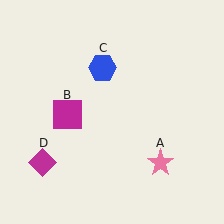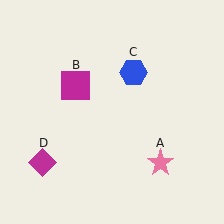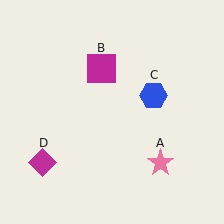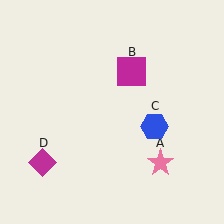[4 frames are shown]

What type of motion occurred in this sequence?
The magenta square (object B), blue hexagon (object C) rotated clockwise around the center of the scene.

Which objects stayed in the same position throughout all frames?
Pink star (object A) and magenta diamond (object D) remained stationary.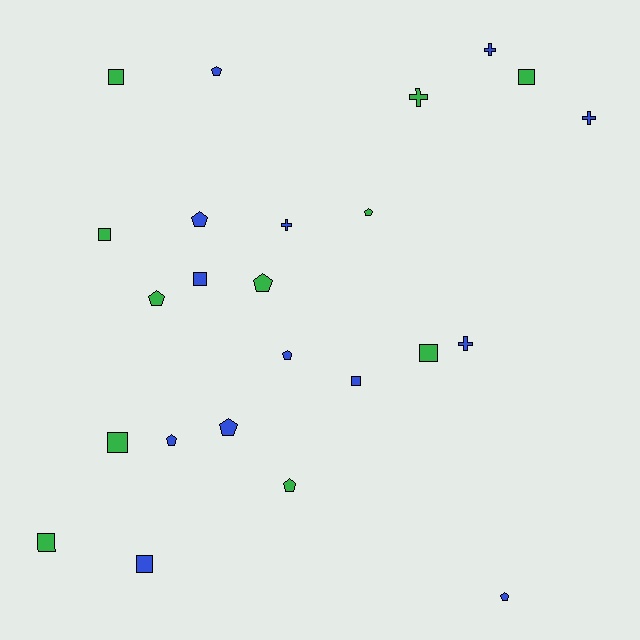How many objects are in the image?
There are 24 objects.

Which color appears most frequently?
Blue, with 13 objects.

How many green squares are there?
There are 6 green squares.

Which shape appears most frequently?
Pentagon, with 10 objects.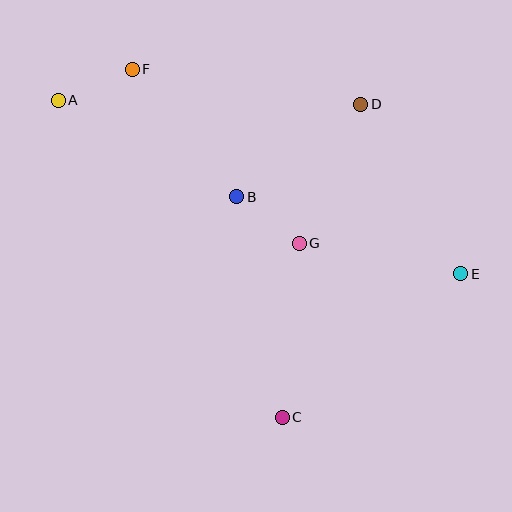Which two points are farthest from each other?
Points A and E are farthest from each other.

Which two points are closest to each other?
Points B and G are closest to each other.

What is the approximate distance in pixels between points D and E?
The distance between D and E is approximately 196 pixels.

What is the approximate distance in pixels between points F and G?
The distance between F and G is approximately 241 pixels.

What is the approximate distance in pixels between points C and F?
The distance between C and F is approximately 379 pixels.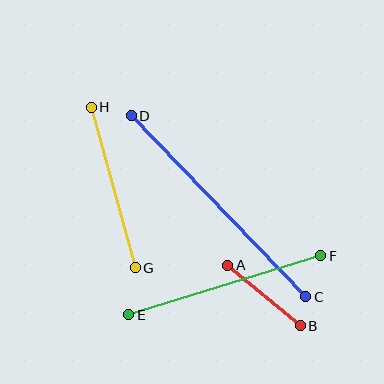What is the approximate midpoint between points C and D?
The midpoint is at approximately (219, 206) pixels.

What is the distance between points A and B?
The distance is approximately 95 pixels.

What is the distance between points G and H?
The distance is approximately 166 pixels.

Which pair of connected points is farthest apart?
Points C and D are farthest apart.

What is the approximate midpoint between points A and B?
The midpoint is at approximately (264, 296) pixels.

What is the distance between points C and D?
The distance is approximately 252 pixels.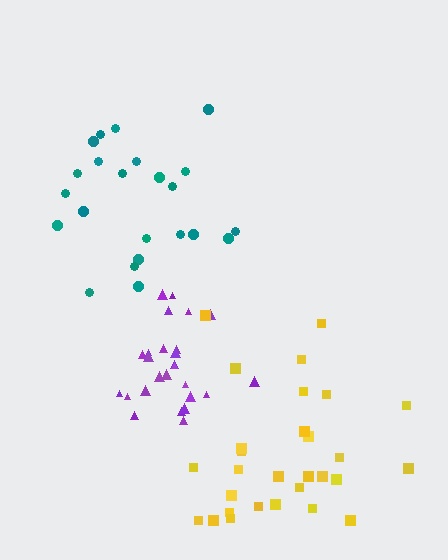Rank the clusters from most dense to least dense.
purple, teal, yellow.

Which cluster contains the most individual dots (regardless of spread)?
Yellow (29).